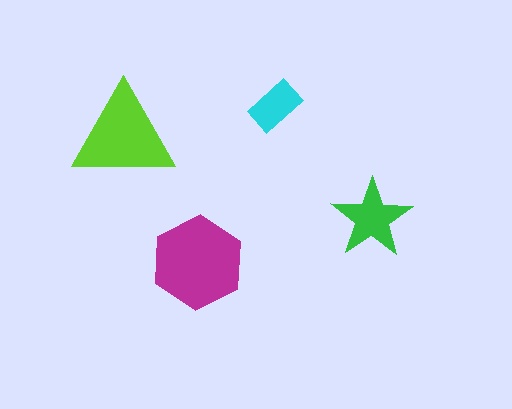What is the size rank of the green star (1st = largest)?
3rd.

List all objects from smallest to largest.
The cyan rectangle, the green star, the lime triangle, the magenta hexagon.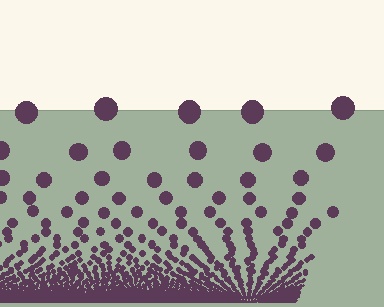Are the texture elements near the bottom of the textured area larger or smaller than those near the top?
Smaller. The gradient is inverted — elements near the bottom are smaller and denser.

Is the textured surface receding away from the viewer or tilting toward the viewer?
The surface appears to tilt toward the viewer. Texture elements get larger and sparser toward the top.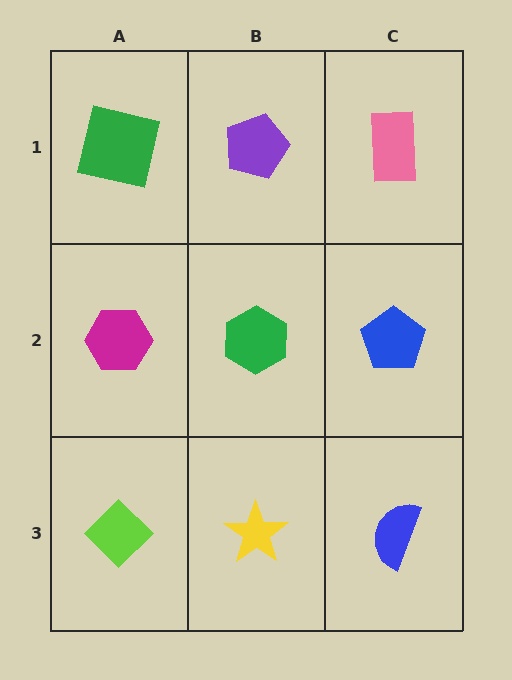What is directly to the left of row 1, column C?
A purple pentagon.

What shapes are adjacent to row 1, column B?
A green hexagon (row 2, column B), a green square (row 1, column A), a pink rectangle (row 1, column C).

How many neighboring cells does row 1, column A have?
2.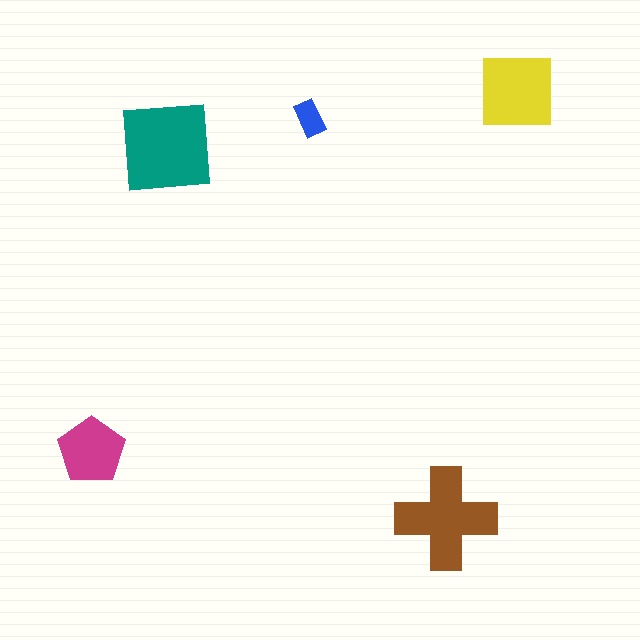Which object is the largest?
The teal square.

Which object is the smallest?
The blue rectangle.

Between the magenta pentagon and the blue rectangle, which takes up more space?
The magenta pentagon.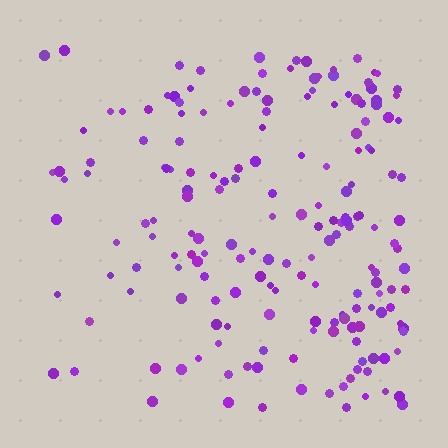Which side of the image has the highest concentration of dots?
The right.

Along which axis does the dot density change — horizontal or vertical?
Horizontal.